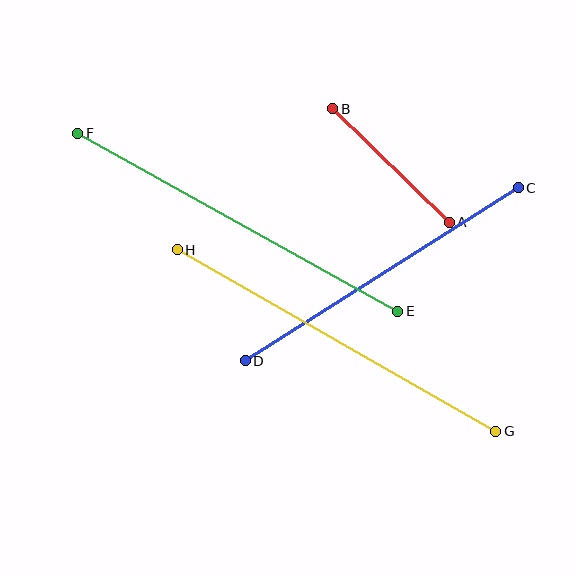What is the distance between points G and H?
The distance is approximately 366 pixels.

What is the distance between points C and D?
The distance is approximately 323 pixels.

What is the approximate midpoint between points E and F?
The midpoint is at approximately (238, 222) pixels.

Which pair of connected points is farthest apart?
Points G and H are farthest apart.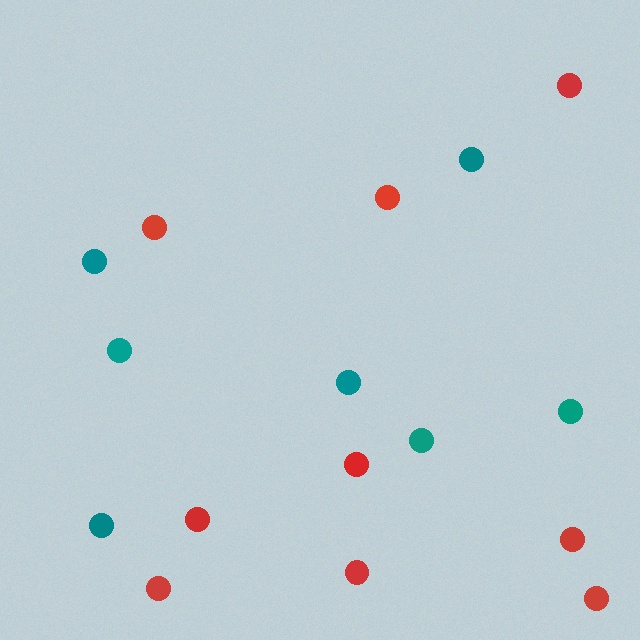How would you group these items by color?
There are 2 groups: one group of teal circles (7) and one group of red circles (9).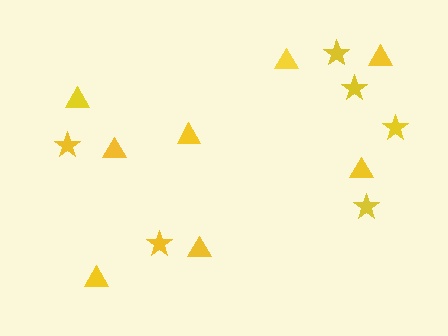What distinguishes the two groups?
There are 2 groups: one group of stars (6) and one group of triangles (8).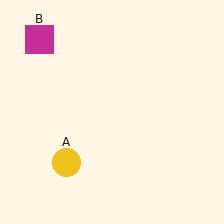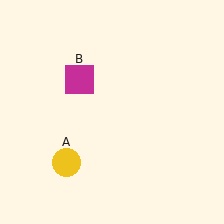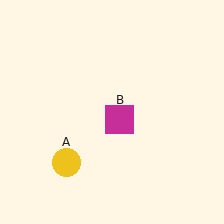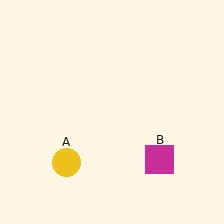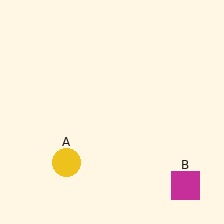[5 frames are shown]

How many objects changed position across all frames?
1 object changed position: magenta square (object B).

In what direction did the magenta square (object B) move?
The magenta square (object B) moved down and to the right.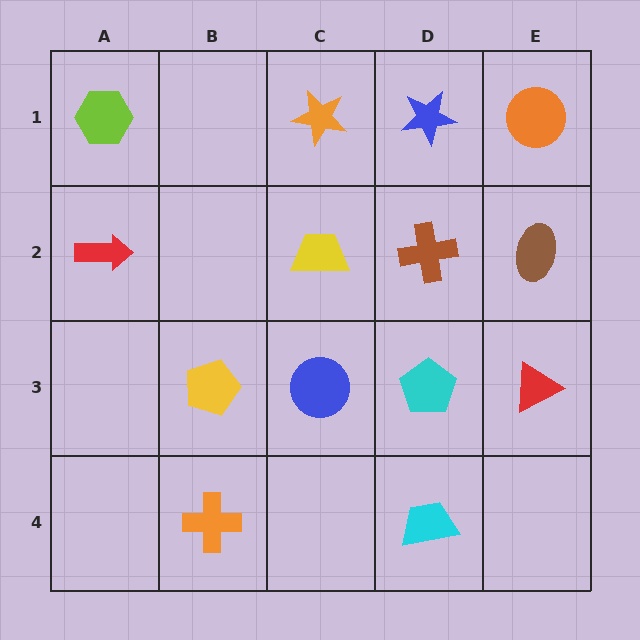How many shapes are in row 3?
4 shapes.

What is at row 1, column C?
An orange star.